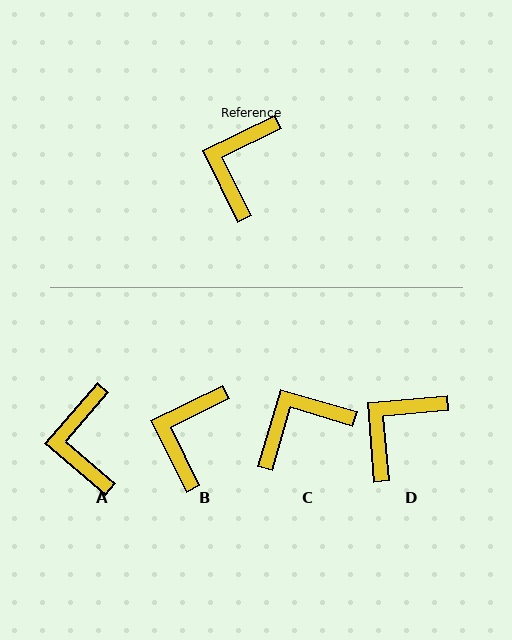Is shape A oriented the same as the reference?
No, it is off by about 23 degrees.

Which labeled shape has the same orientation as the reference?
B.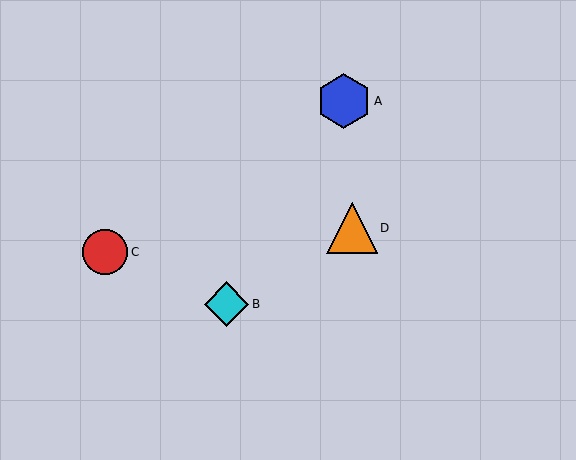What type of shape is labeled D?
Shape D is an orange triangle.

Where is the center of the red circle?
The center of the red circle is at (105, 252).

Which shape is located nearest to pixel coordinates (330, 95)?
The blue hexagon (labeled A) at (344, 101) is nearest to that location.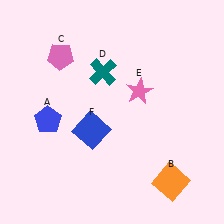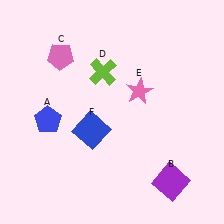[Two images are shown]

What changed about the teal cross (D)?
In Image 1, D is teal. In Image 2, it changed to lime.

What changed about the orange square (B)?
In Image 1, B is orange. In Image 2, it changed to purple.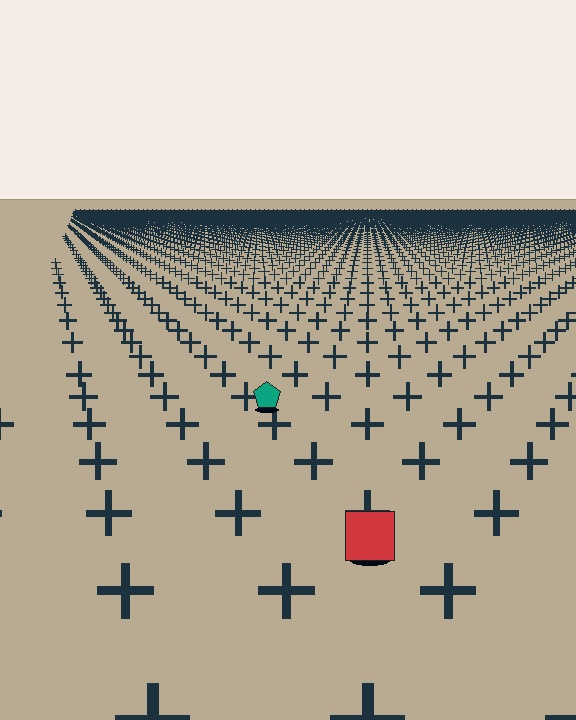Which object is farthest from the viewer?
The teal pentagon is farthest from the viewer. It appears smaller and the ground texture around it is denser.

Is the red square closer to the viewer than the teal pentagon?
Yes. The red square is closer — you can tell from the texture gradient: the ground texture is coarser near it.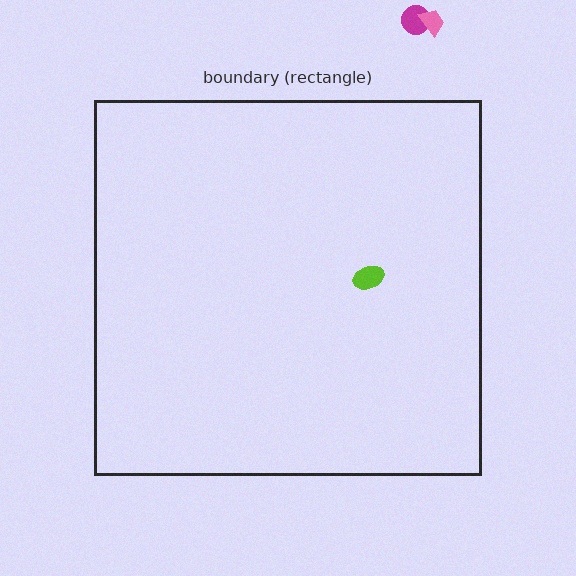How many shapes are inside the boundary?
1 inside, 2 outside.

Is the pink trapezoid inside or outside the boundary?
Outside.